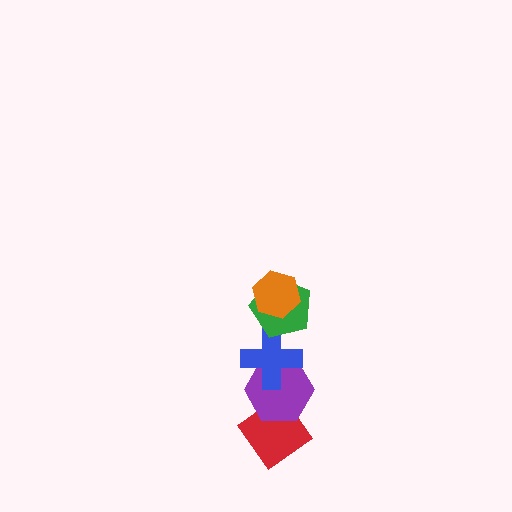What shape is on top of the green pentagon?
The orange hexagon is on top of the green pentagon.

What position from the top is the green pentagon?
The green pentagon is 2nd from the top.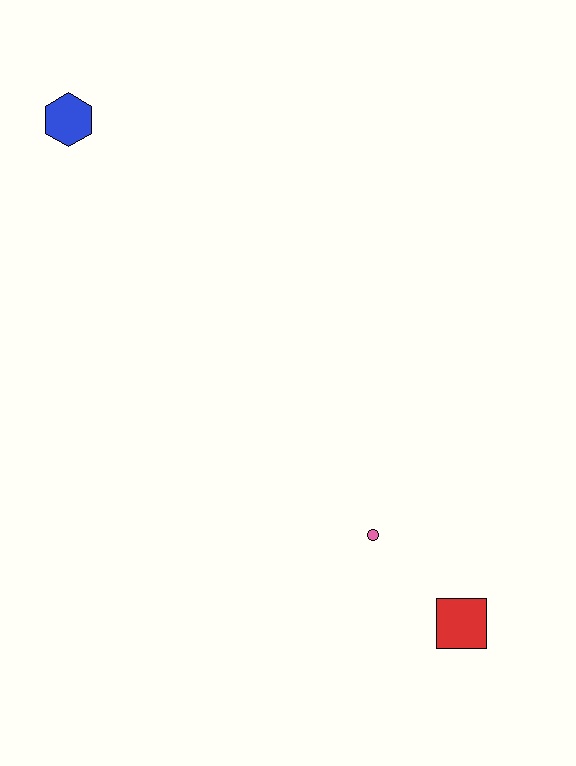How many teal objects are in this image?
There are no teal objects.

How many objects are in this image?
There are 3 objects.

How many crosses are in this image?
There are no crosses.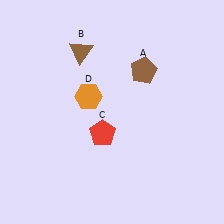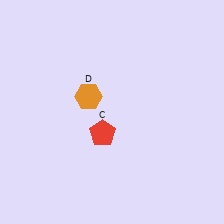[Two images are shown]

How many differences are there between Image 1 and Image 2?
There are 2 differences between the two images.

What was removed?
The brown triangle (B), the brown pentagon (A) were removed in Image 2.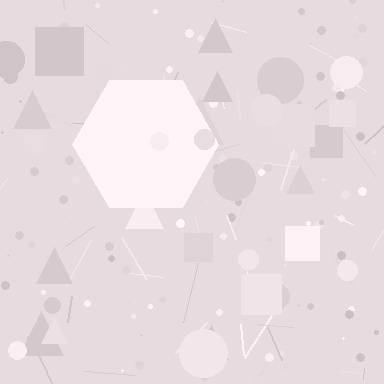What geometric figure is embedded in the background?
A hexagon is embedded in the background.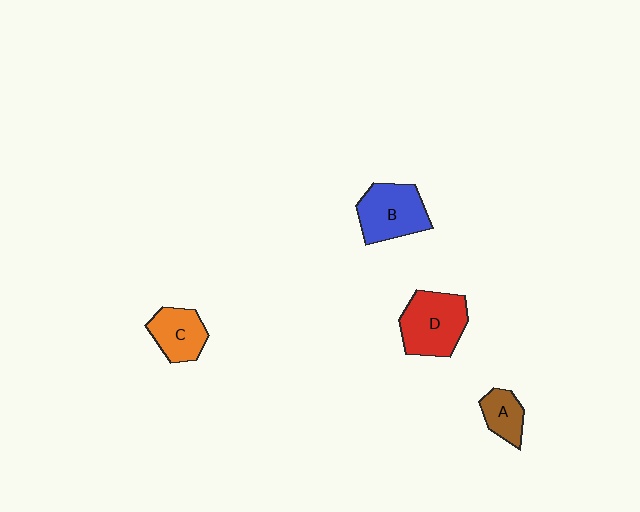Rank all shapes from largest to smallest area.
From largest to smallest: D (red), B (blue), C (orange), A (brown).